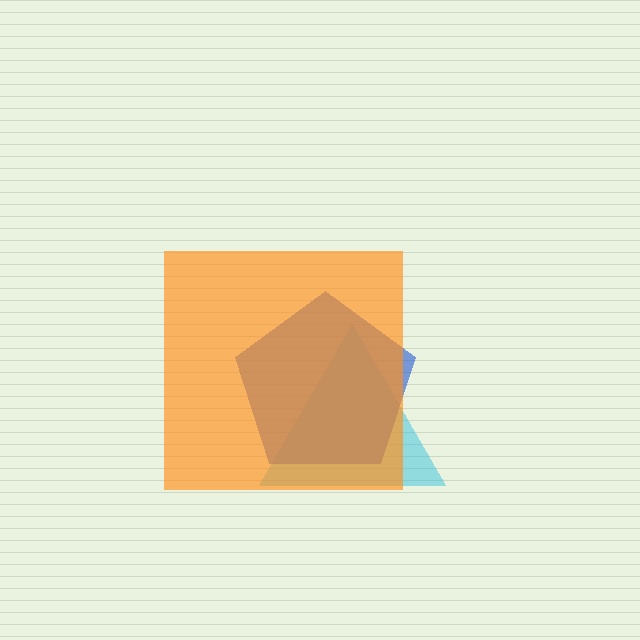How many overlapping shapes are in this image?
There are 3 overlapping shapes in the image.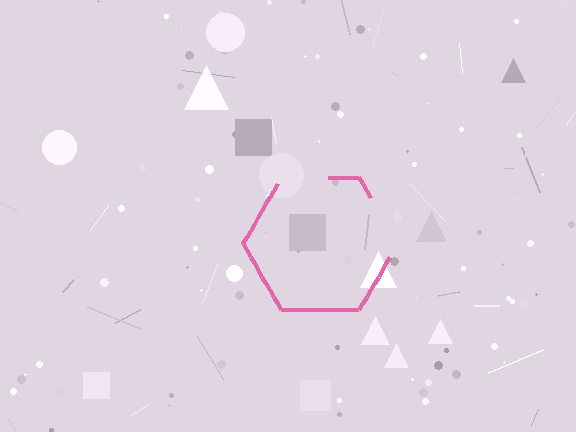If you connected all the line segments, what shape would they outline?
They would outline a hexagon.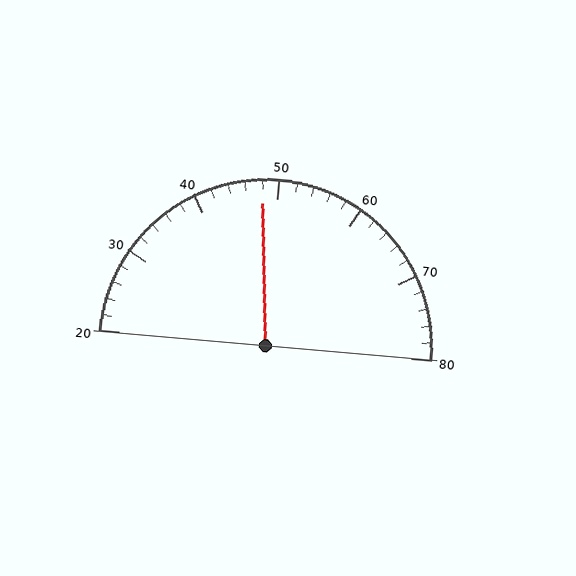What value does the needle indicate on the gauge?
The needle indicates approximately 48.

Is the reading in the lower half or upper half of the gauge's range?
The reading is in the lower half of the range (20 to 80).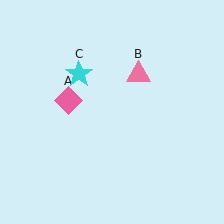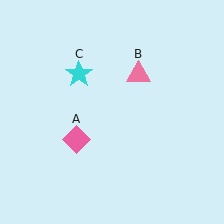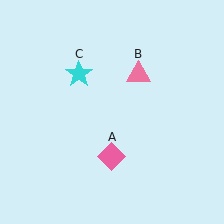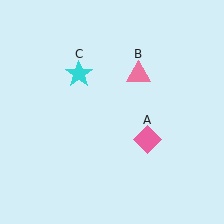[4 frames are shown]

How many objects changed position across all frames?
1 object changed position: pink diamond (object A).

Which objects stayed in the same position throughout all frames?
Pink triangle (object B) and cyan star (object C) remained stationary.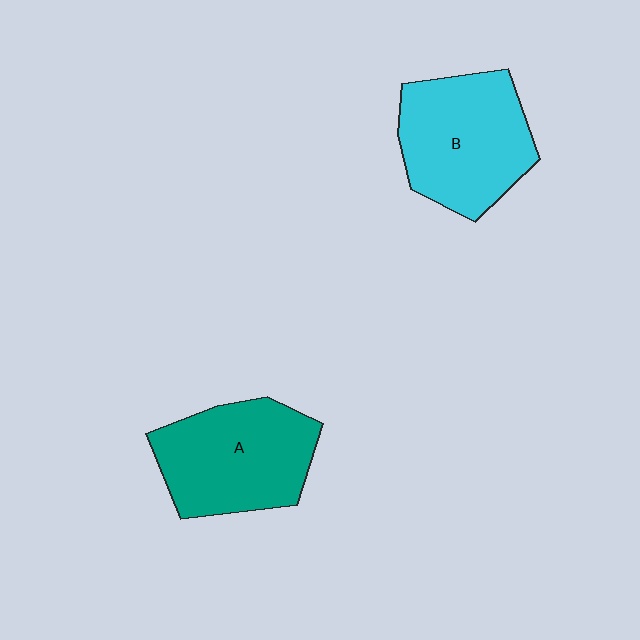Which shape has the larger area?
Shape B (cyan).